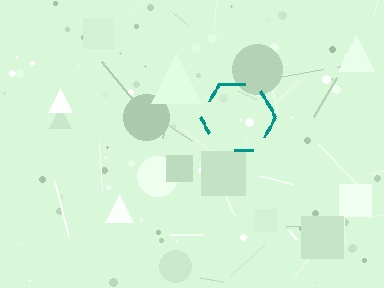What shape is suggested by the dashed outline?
The dashed outline suggests a hexagon.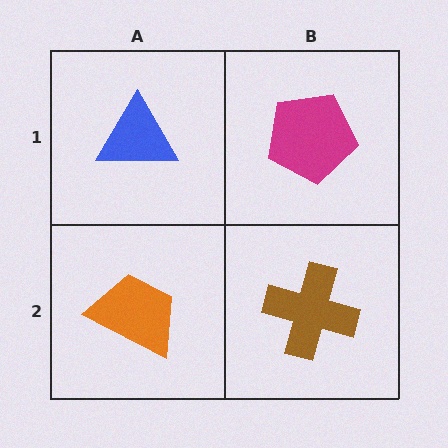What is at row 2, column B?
A brown cross.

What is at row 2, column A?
An orange trapezoid.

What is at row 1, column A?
A blue triangle.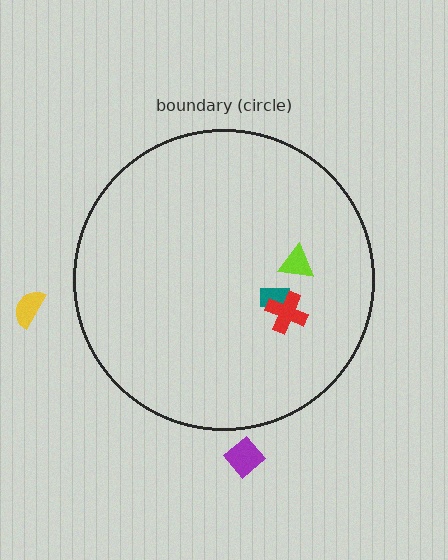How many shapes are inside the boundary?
3 inside, 2 outside.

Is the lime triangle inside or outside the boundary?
Inside.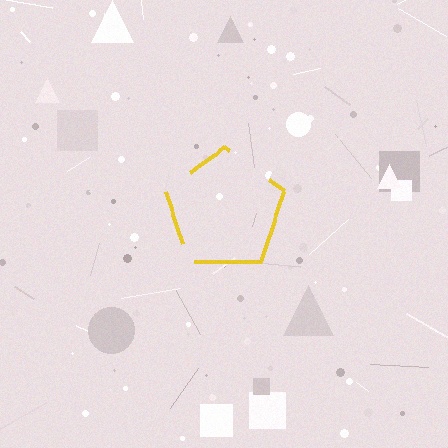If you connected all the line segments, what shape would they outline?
They would outline a pentagon.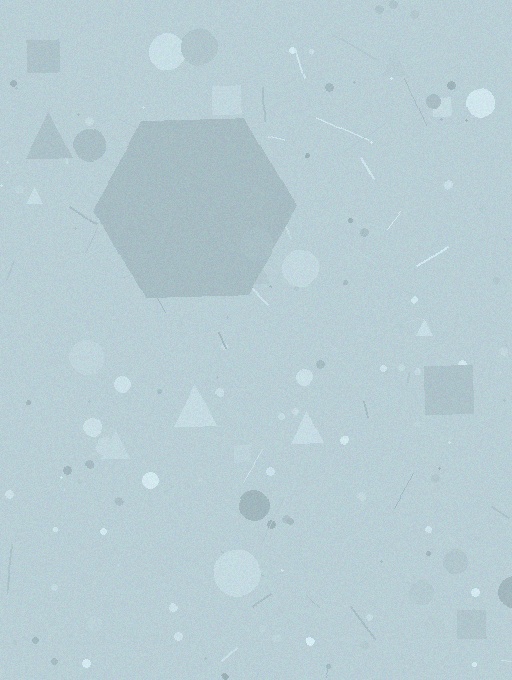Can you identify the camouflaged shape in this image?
The camouflaged shape is a hexagon.